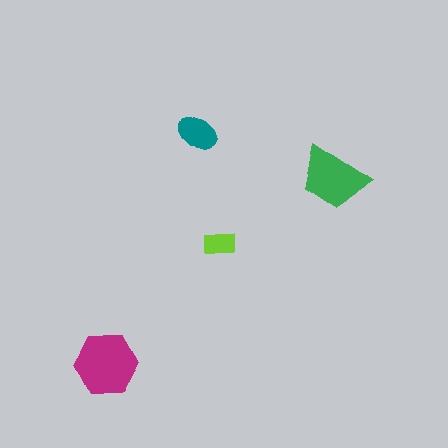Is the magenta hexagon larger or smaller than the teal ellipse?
Larger.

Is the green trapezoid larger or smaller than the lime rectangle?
Larger.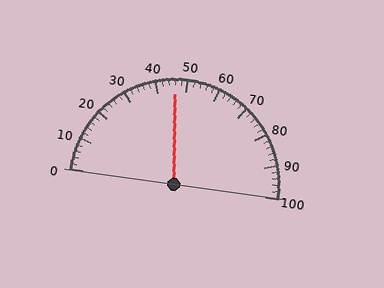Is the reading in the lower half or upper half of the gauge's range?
The reading is in the lower half of the range (0 to 100).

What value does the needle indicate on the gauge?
The needle indicates approximately 46.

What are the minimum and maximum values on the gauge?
The gauge ranges from 0 to 100.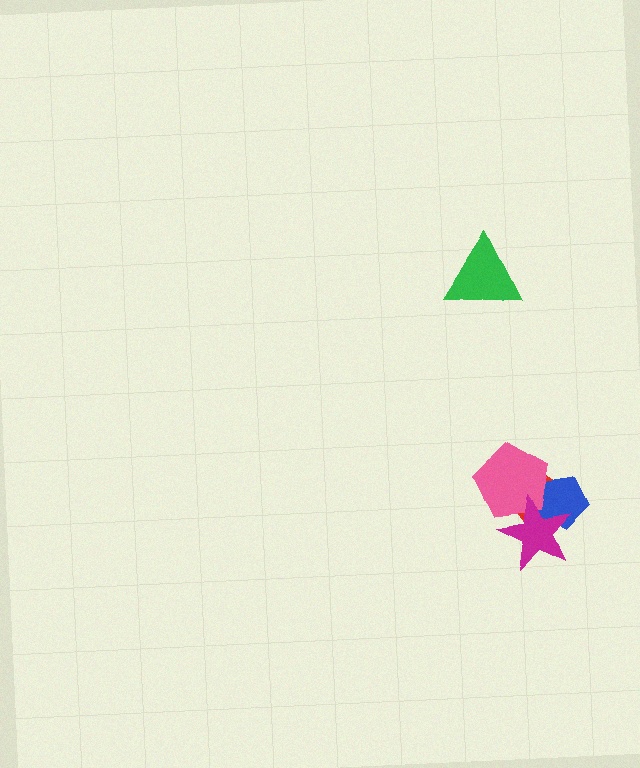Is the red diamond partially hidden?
Yes, it is partially covered by another shape.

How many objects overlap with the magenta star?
3 objects overlap with the magenta star.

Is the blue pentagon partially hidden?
Yes, it is partially covered by another shape.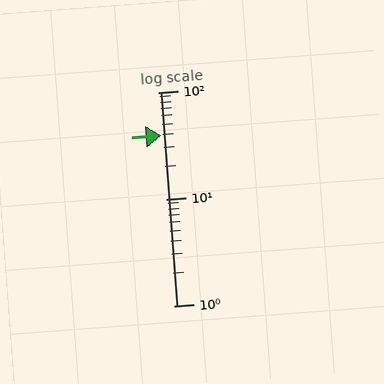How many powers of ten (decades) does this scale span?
The scale spans 2 decades, from 1 to 100.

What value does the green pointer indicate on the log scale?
The pointer indicates approximately 39.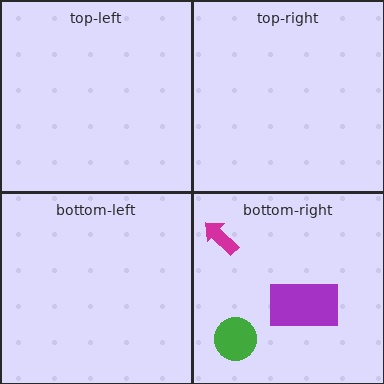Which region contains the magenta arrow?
The bottom-right region.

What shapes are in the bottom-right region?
The purple rectangle, the magenta arrow, the green circle.